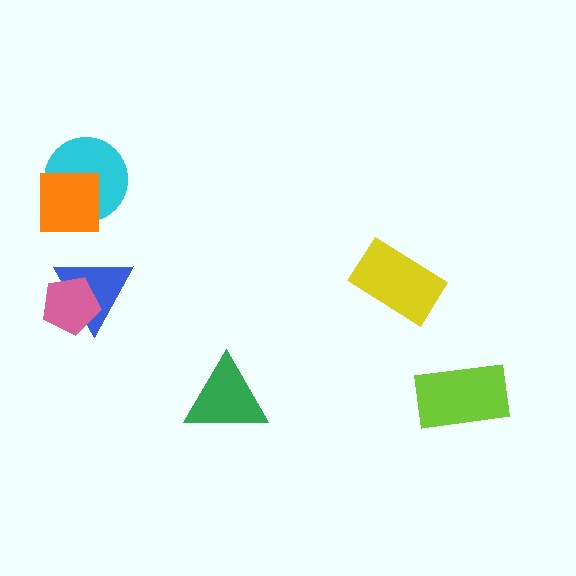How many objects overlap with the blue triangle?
1 object overlaps with the blue triangle.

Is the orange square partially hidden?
No, no other shape covers it.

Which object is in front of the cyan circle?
The orange square is in front of the cyan circle.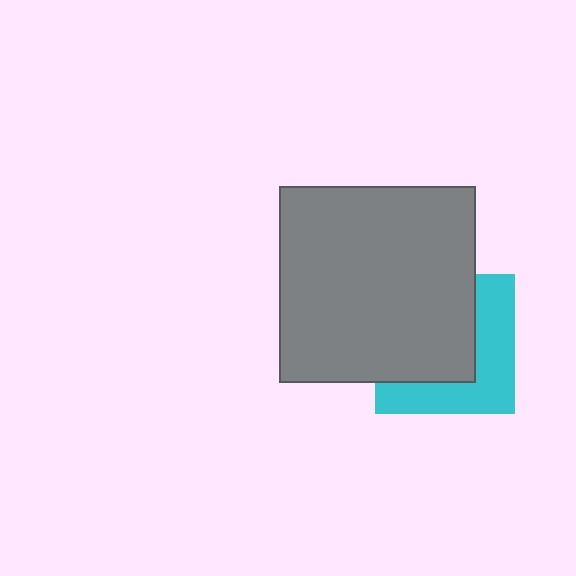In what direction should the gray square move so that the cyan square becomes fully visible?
The gray square should move toward the upper-left. That is the shortest direction to clear the overlap and leave the cyan square fully visible.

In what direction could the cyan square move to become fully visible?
The cyan square could move toward the lower-right. That would shift it out from behind the gray square entirely.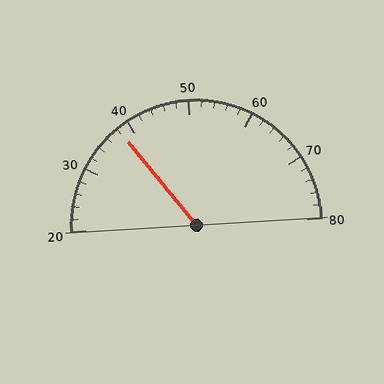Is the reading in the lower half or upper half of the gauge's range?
The reading is in the lower half of the range (20 to 80).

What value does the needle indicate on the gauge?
The needle indicates approximately 38.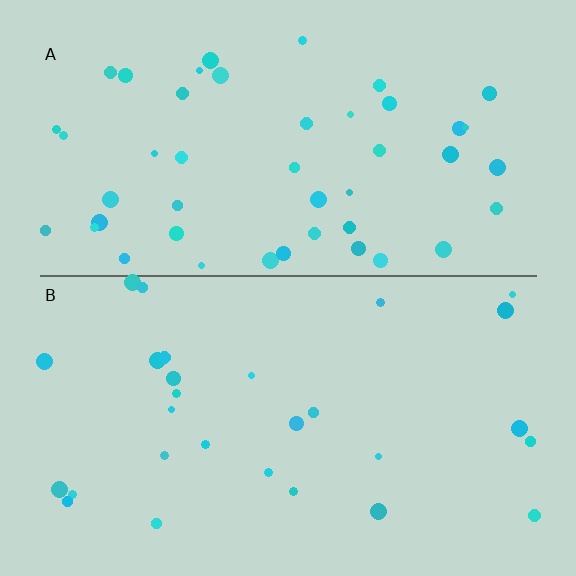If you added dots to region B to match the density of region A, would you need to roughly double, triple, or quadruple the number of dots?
Approximately double.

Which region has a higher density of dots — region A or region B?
A (the top).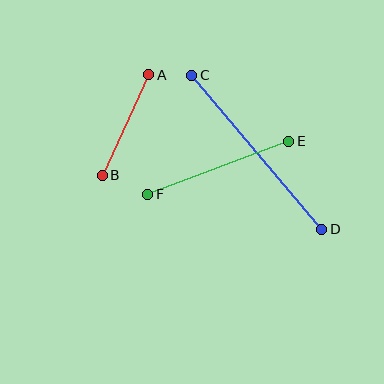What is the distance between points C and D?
The distance is approximately 202 pixels.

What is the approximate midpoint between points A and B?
The midpoint is at approximately (126, 125) pixels.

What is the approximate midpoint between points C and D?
The midpoint is at approximately (257, 152) pixels.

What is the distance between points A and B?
The distance is approximately 111 pixels.